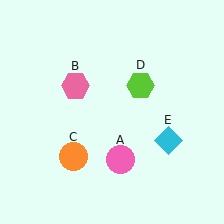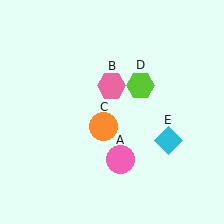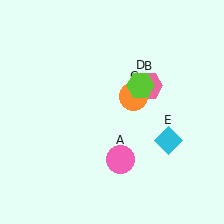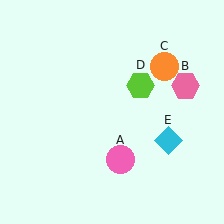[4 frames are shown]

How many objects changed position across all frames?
2 objects changed position: pink hexagon (object B), orange circle (object C).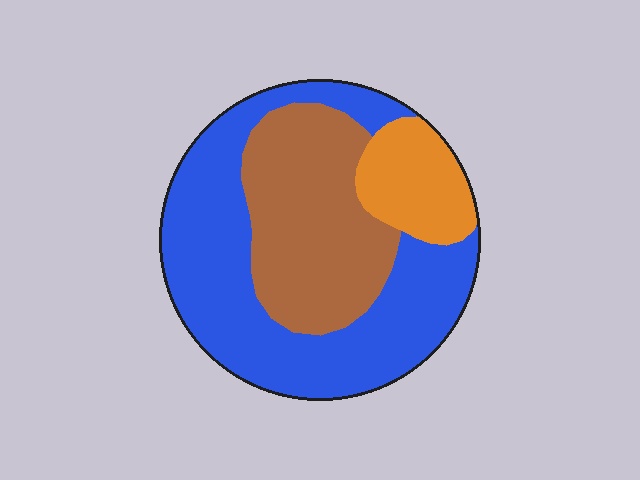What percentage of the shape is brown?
Brown takes up about one third (1/3) of the shape.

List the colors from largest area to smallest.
From largest to smallest: blue, brown, orange.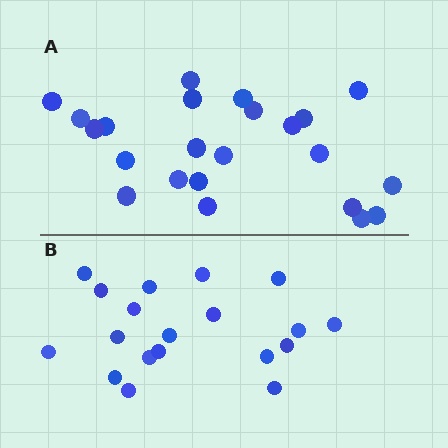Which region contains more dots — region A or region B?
Region A (the top region) has more dots.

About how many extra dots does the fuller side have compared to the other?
Region A has about 4 more dots than region B.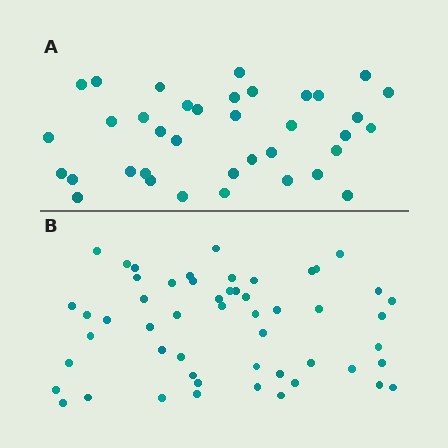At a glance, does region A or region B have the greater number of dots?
Region B (the bottom region) has more dots.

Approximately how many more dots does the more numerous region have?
Region B has approximately 15 more dots than region A.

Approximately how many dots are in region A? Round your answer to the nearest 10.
About 40 dots. (The exact count is 37, which rounds to 40.)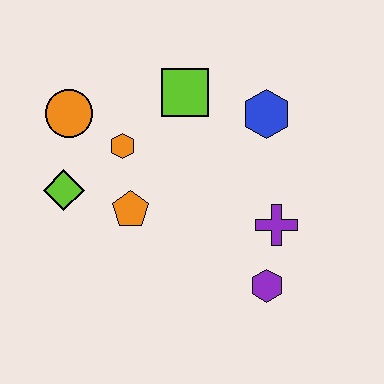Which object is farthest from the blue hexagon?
The lime diamond is farthest from the blue hexagon.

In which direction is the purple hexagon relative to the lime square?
The purple hexagon is below the lime square.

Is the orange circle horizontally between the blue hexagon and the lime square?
No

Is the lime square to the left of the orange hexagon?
No